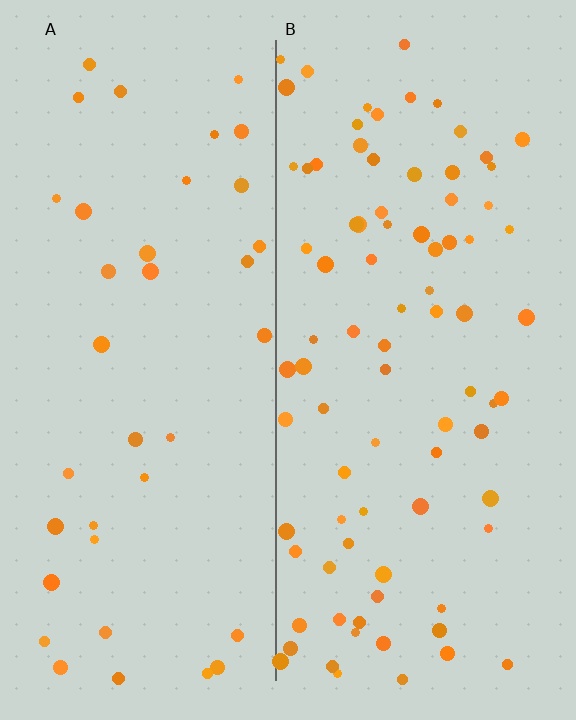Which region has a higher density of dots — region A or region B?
B (the right).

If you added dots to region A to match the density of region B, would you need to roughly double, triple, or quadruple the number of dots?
Approximately double.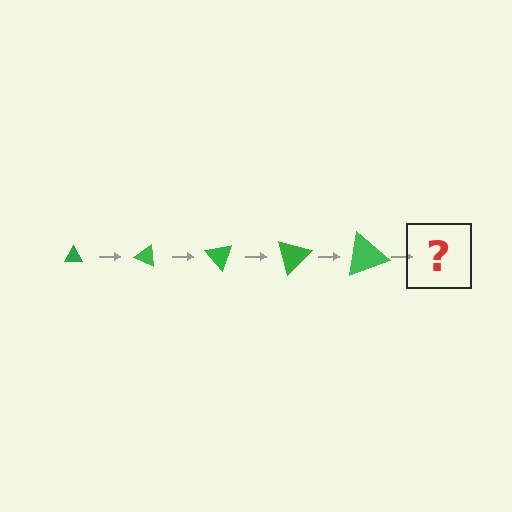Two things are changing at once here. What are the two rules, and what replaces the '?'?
The two rules are that the triangle grows larger each step and it rotates 25 degrees each step. The '?' should be a triangle, larger than the previous one and rotated 125 degrees from the start.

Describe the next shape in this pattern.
It should be a triangle, larger than the previous one and rotated 125 degrees from the start.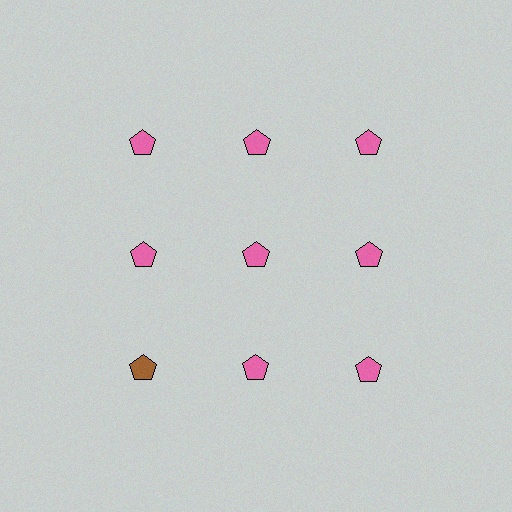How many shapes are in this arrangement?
There are 9 shapes arranged in a grid pattern.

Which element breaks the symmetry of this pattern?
The brown pentagon in the third row, leftmost column breaks the symmetry. All other shapes are pink pentagons.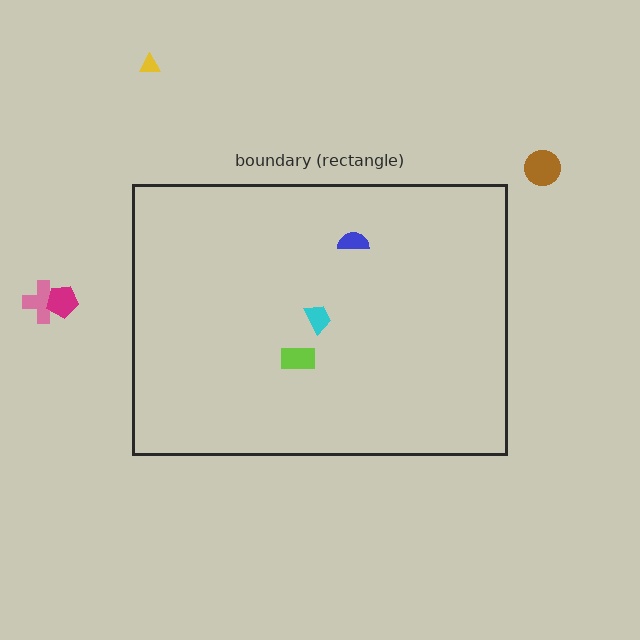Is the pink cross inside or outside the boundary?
Outside.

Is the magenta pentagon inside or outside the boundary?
Outside.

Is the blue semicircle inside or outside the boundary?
Inside.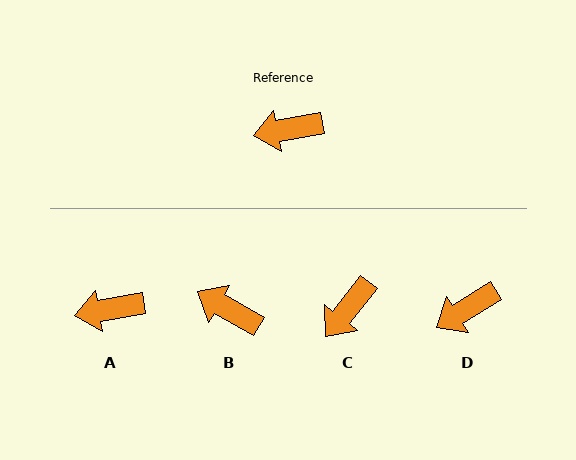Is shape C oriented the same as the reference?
No, it is off by about 42 degrees.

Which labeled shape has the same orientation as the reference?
A.